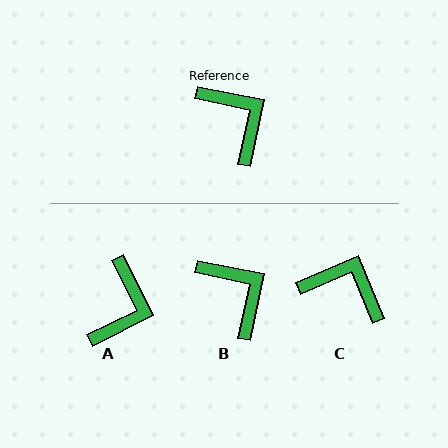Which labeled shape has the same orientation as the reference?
B.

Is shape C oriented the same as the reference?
No, it is off by about 34 degrees.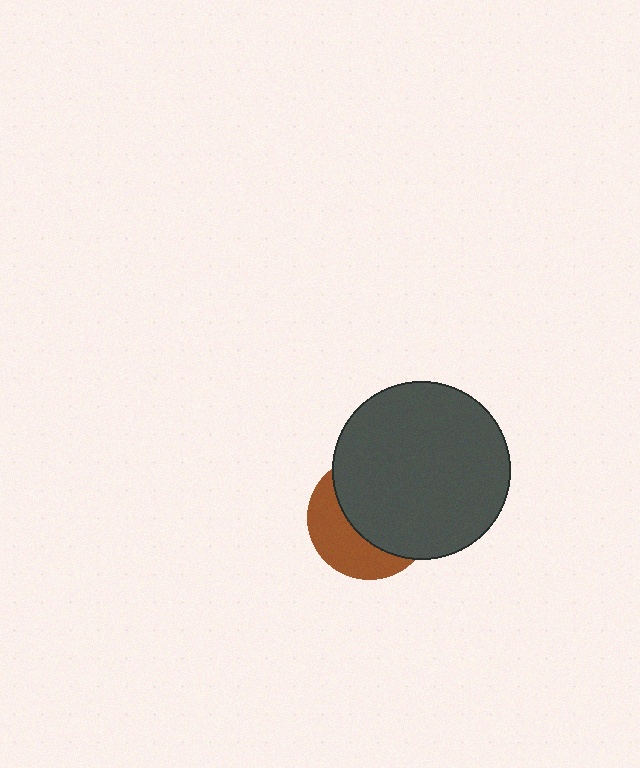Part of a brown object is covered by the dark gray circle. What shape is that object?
It is a circle.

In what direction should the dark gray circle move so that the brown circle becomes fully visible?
The dark gray circle should move toward the upper-right. That is the shortest direction to clear the overlap and leave the brown circle fully visible.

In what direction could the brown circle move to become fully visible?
The brown circle could move toward the lower-left. That would shift it out from behind the dark gray circle entirely.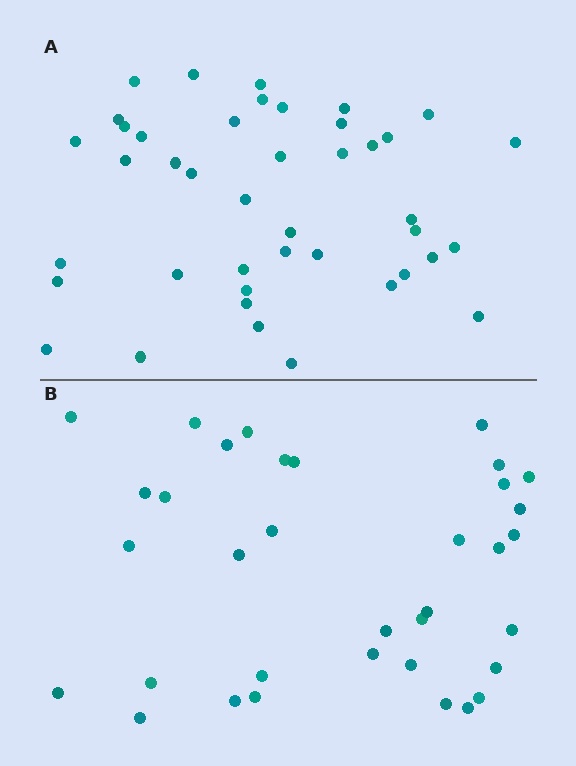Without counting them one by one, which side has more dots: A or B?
Region A (the top region) has more dots.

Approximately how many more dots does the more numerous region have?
Region A has roughly 8 or so more dots than region B.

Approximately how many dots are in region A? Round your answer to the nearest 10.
About 40 dots. (The exact count is 42, which rounds to 40.)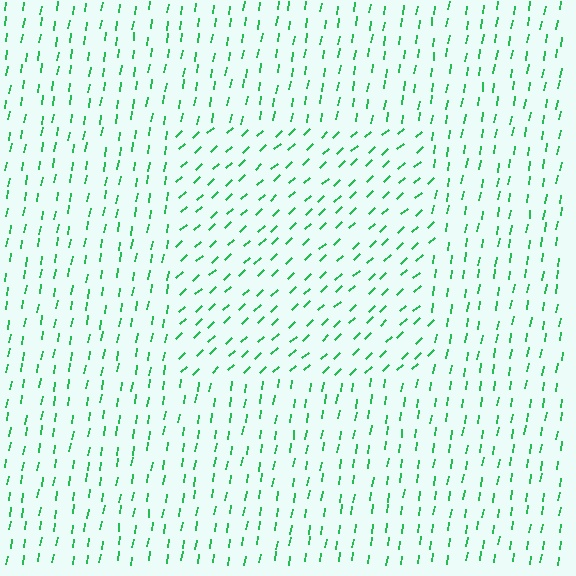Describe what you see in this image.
The image is filled with small green line segments. A rectangle region in the image has lines oriented differently from the surrounding lines, creating a visible texture boundary.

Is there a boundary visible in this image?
Yes, there is a texture boundary formed by a change in line orientation.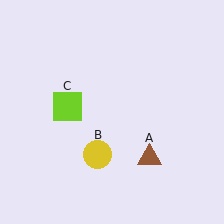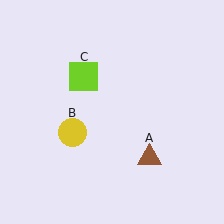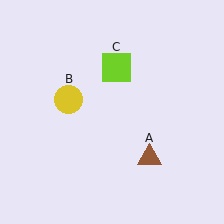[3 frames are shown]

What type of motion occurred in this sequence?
The yellow circle (object B), lime square (object C) rotated clockwise around the center of the scene.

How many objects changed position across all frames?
2 objects changed position: yellow circle (object B), lime square (object C).